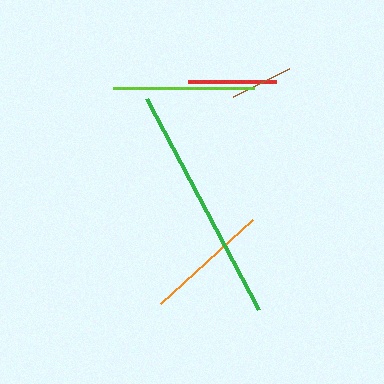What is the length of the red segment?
The red segment is approximately 88 pixels long.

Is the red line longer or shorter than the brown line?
The red line is longer than the brown line.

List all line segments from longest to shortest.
From longest to shortest: green, lime, orange, red, brown.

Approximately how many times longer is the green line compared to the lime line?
The green line is approximately 1.7 times the length of the lime line.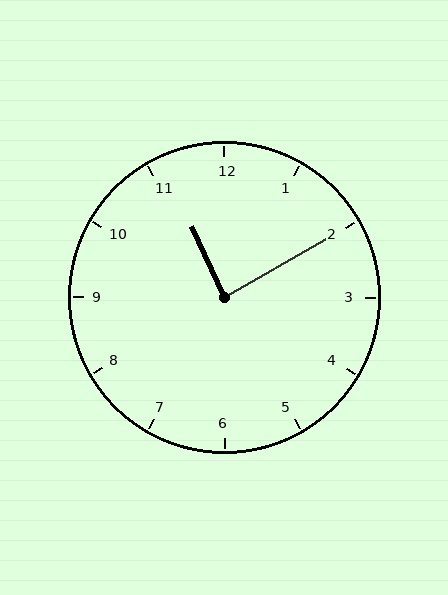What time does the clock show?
11:10.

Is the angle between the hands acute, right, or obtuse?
It is right.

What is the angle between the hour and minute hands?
Approximately 85 degrees.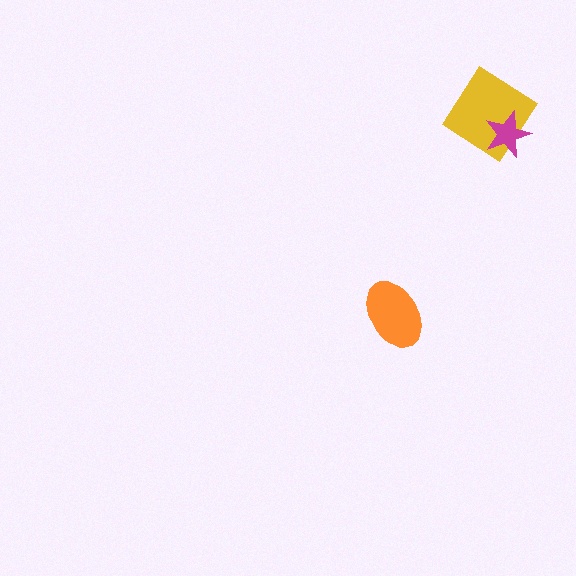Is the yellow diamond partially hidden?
Yes, it is partially covered by another shape.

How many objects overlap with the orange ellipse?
0 objects overlap with the orange ellipse.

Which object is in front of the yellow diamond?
The magenta star is in front of the yellow diamond.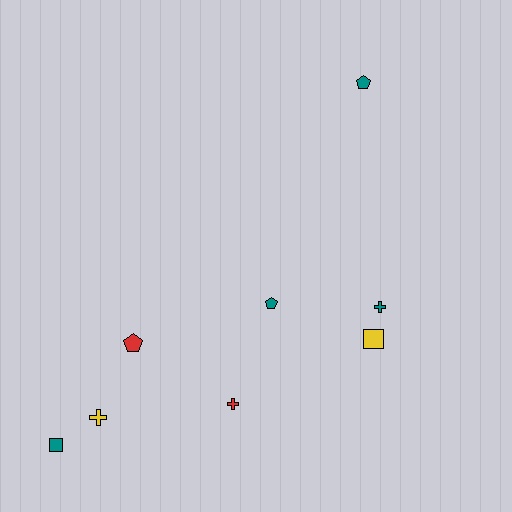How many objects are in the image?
There are 8 objects.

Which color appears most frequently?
Teal, with 4 objects.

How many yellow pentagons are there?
There are no yellow pentagons.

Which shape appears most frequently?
Pentagon, with 3 objects.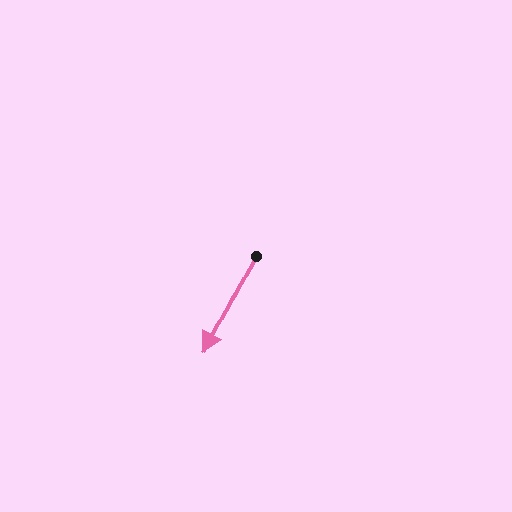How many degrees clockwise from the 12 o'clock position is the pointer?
Approximately 208 degrees.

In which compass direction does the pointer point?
Southwest.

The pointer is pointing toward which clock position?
Roughly 7 o'clock.